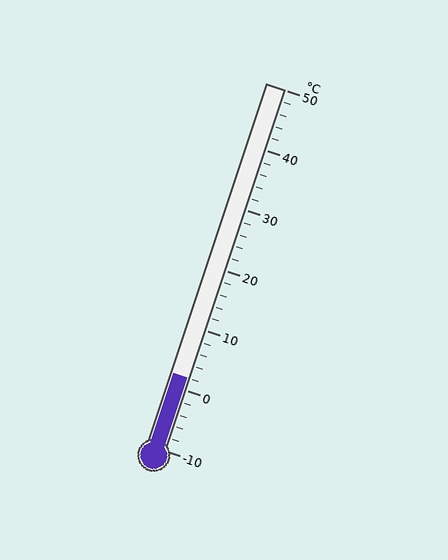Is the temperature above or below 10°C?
The temperature is below 10°C.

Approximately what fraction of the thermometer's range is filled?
The thermometer is filled to approximately 20% of its range.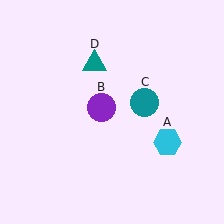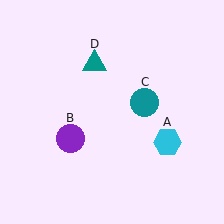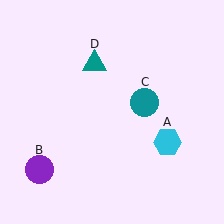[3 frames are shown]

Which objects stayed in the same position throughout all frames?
Cyan hexagon (object A) and teal circle (object C) and teal triangle (object D) remained stationary.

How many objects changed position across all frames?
1 object changed position: purple circle (object B).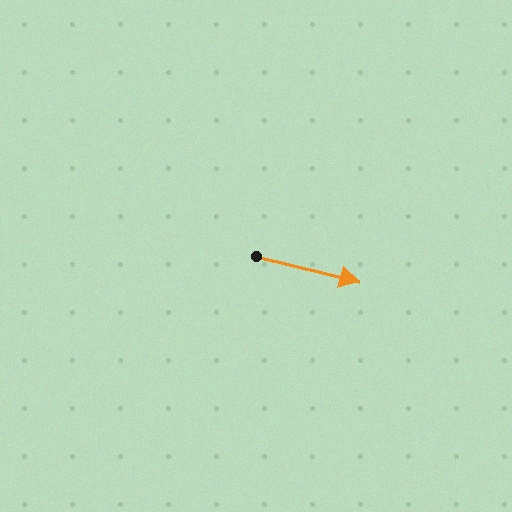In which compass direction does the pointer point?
East.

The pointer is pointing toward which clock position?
Roughly 3 o'clock.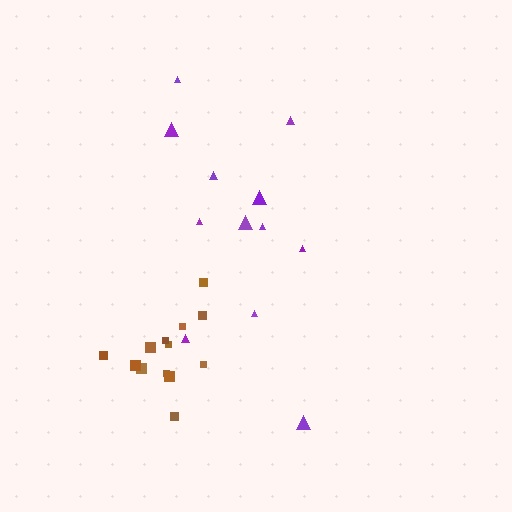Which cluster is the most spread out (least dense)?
Purple.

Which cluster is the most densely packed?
Brown.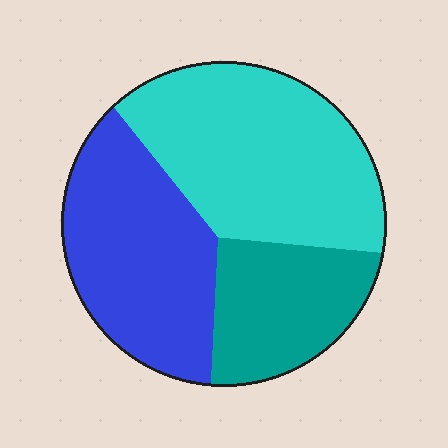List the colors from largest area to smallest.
From largest to smallest: cyan, blue, teal.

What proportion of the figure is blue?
Blue takes up between a quarter and a half of the figure.